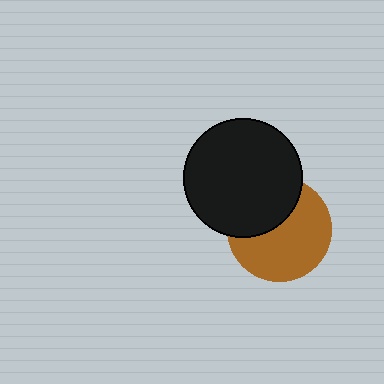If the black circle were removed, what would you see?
You would see the complete brown circle.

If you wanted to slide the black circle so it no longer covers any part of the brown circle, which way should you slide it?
Slide it toward the upper-left — that is the most direct way to separate the two shapes.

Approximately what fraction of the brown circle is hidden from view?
Roughly 37% of the brown circle is hidden behind the black circle.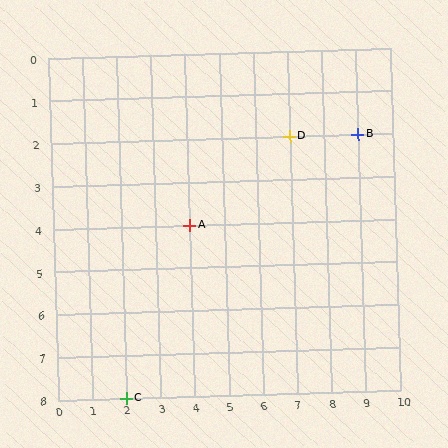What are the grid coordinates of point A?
Point A is at grid coordinates (4, 4).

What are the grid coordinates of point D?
Point D is at grid coordinates (7, 2).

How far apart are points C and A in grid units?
Points C and A are 2 columns and 4 rows apart (about 4.5 grid units diagonally).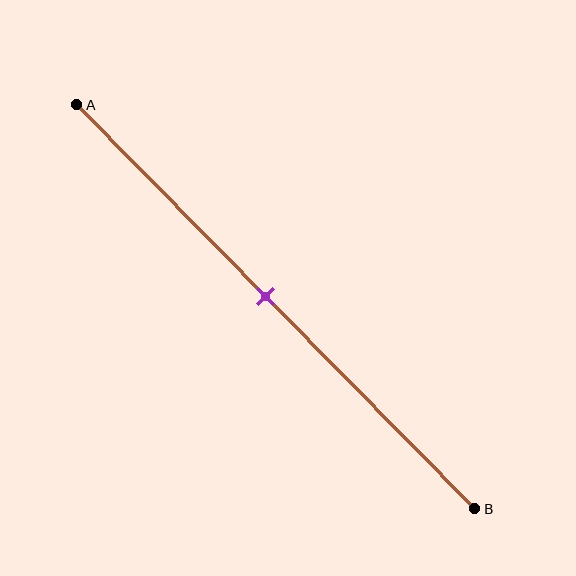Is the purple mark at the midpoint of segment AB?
Yes, the mark is approximately at the midpoint.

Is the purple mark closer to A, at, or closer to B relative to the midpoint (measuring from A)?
The purple mark is approximately at the midpoint of segment AB.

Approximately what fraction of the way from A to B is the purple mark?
The purple mark is approximately 45% of the way from A to B.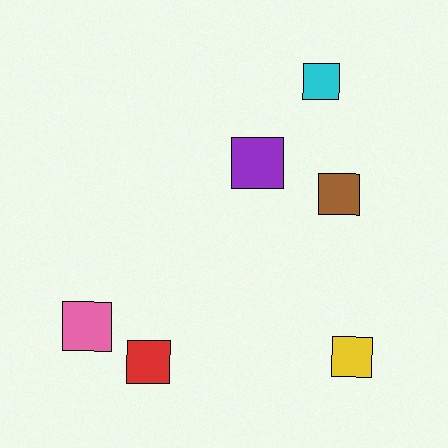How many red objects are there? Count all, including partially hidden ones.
There is 1 red object.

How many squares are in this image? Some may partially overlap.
There are 6 squares.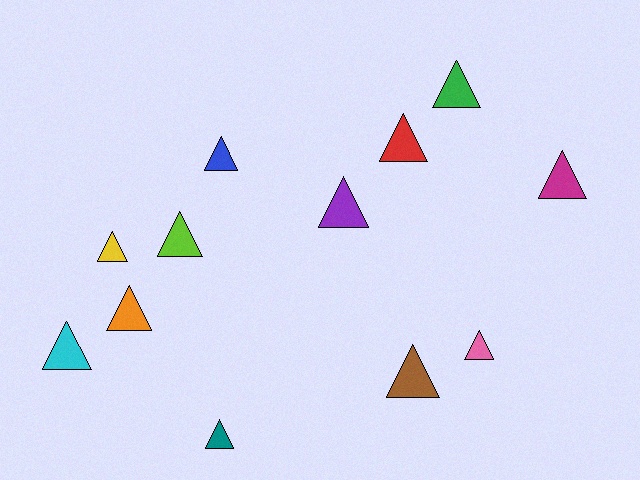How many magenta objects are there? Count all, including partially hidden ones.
There is 1 magenta object.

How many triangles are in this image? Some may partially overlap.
There are 12 triangles.